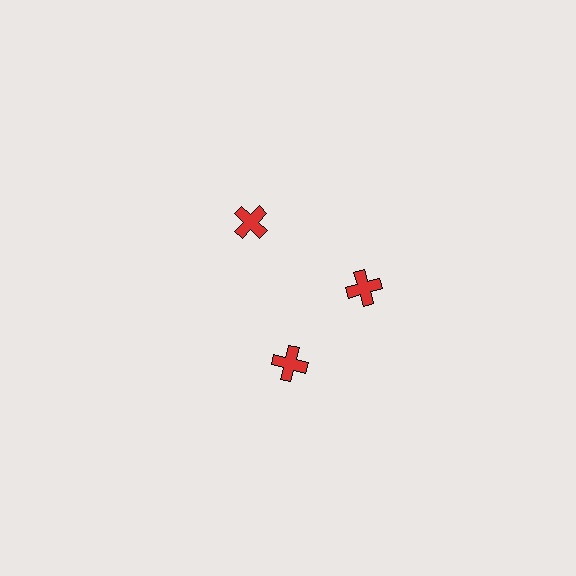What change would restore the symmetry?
The symmetry would be restored by rotating it back into even spacing with its neighbors so that all 3 crosses sit at equal angles and equal distance from the center.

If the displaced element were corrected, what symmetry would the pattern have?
It would have 3-fold rotational symmetry — the pattern would map onto itself every 120 degrees.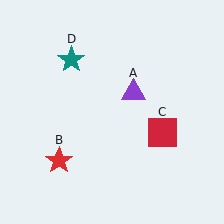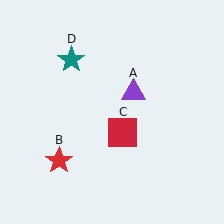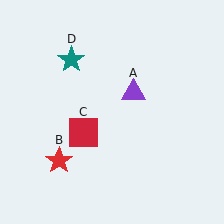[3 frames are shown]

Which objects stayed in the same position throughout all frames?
Purple triangle (object A) and red star (object B) and teal star (object D) remained stationary.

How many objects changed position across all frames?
1 object changed position: red square (object C).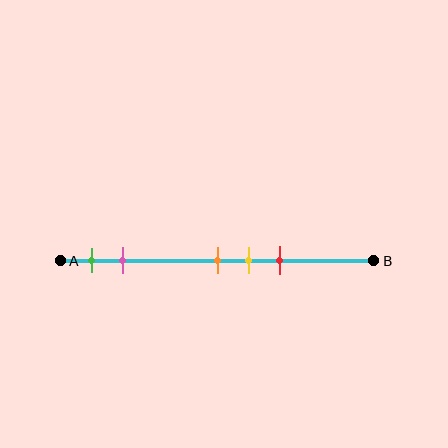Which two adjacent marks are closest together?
The orange and yellow marks are the closest adjacent pair.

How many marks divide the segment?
There are 5 marks dividing the segment.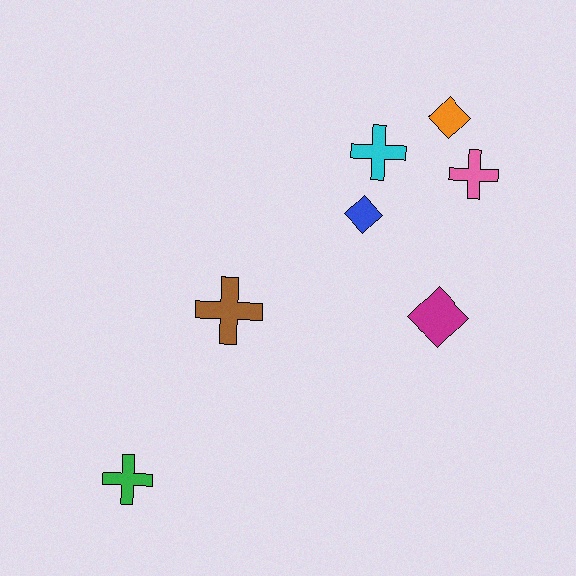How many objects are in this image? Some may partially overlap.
There are 7 objects.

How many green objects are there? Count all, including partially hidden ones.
There is 1 green object.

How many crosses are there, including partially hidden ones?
There are 4 crosses.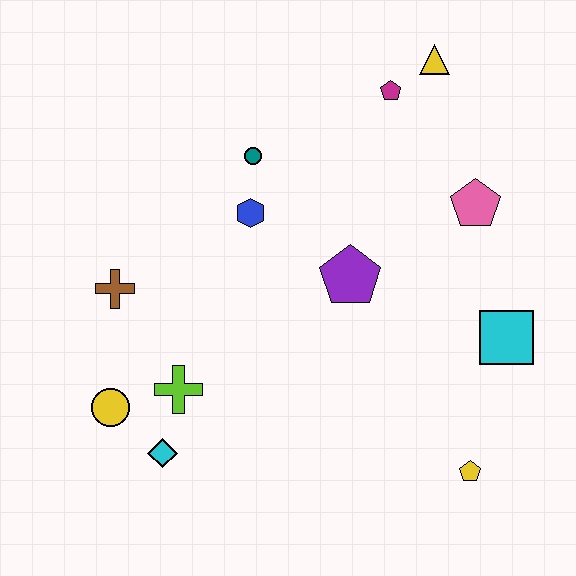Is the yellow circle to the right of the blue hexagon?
No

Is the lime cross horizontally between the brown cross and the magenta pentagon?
Yes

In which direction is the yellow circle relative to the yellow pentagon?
The yellow circle is to the left of the yellow pentagon.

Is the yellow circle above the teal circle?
No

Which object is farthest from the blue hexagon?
The yellow pentagon is farthest from the blue hexagon.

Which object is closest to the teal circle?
The blue hexagon is closest to the teal circle.